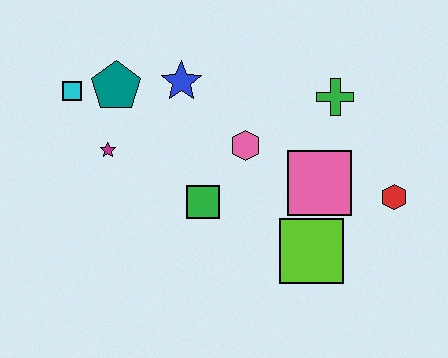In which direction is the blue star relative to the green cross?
The blue star is to the left of the green cross.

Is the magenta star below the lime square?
No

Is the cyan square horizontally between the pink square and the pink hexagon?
No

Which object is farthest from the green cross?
The cyan square is farthest from the green cross.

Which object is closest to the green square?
The pink hexagon is closest to the green square.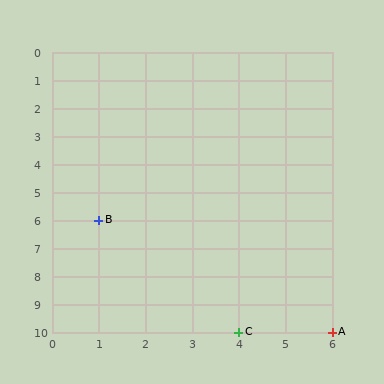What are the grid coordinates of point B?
Point B is at grid coordinates (1, 6).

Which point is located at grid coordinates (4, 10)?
Point C is at (4, 10).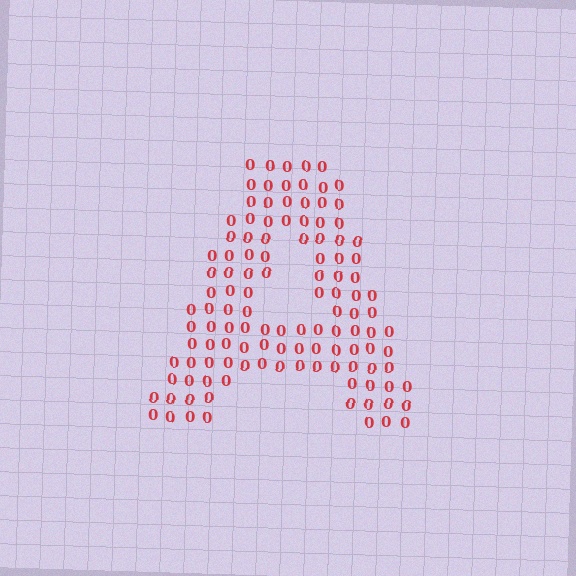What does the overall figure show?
The overall figure shows the letter A.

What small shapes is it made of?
It is made of small digit 0's.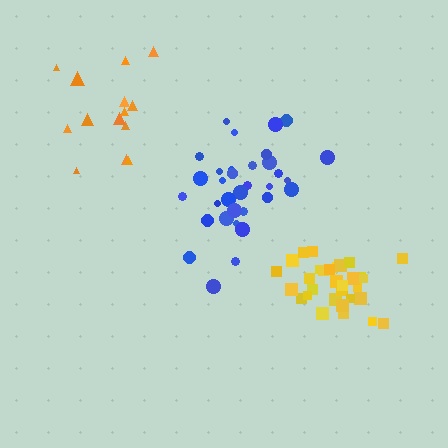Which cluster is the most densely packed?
Yellow.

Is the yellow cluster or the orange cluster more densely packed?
Yellow.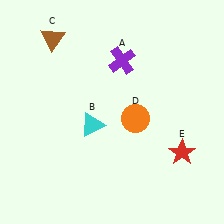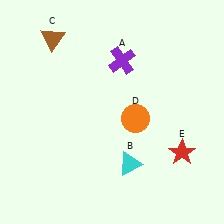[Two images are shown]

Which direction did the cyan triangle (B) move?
The cyan triangle (B) moved down.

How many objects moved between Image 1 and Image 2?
1 object moved between the two images.